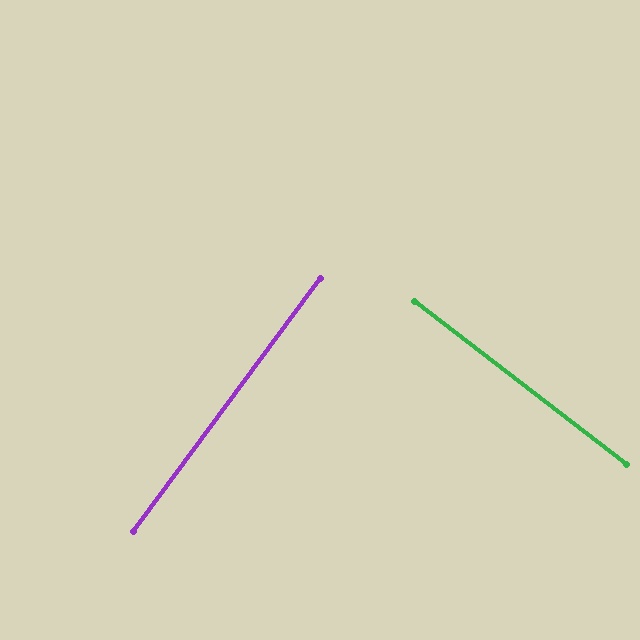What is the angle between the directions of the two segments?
Approximately 89 degrees.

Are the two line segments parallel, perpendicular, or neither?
Perpendicular — they meet at approximately 89°.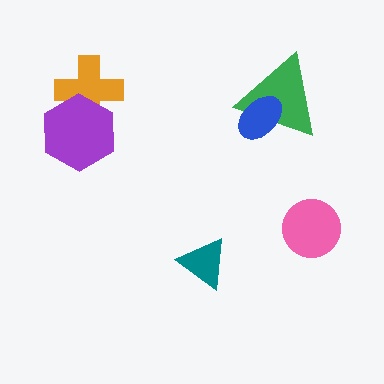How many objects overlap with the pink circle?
0 objects overlap with the pink circle.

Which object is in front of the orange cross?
The purple hexagon is in front of the orange cross.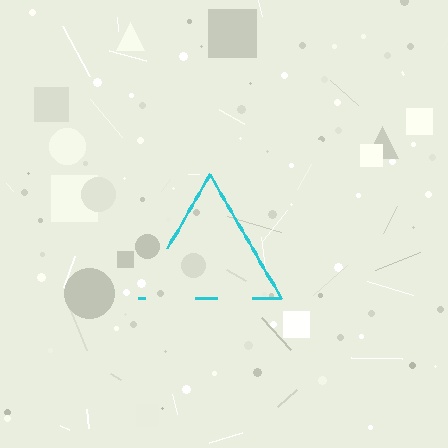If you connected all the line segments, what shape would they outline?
They would outline a triangle.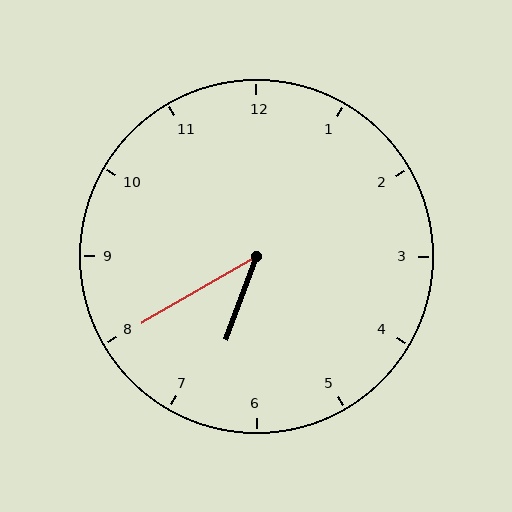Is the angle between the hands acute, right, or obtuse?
It is acute.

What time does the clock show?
6:40.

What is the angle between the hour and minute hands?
Approximately 40 degrees.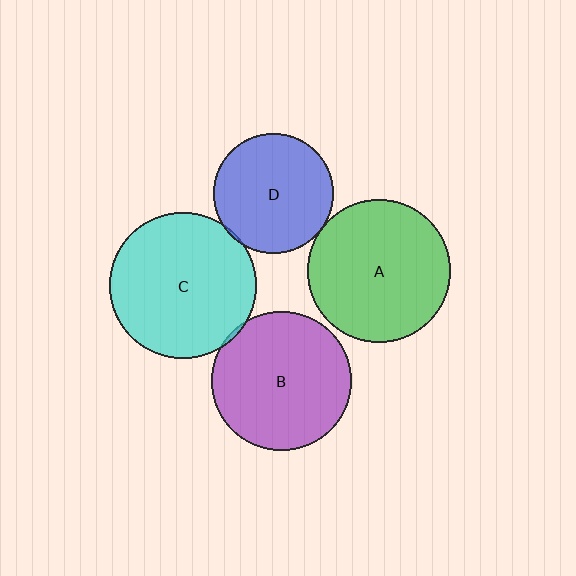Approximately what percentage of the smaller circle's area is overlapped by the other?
Approximately 5%.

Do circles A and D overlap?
Yes.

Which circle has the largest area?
Circle C (cyan).